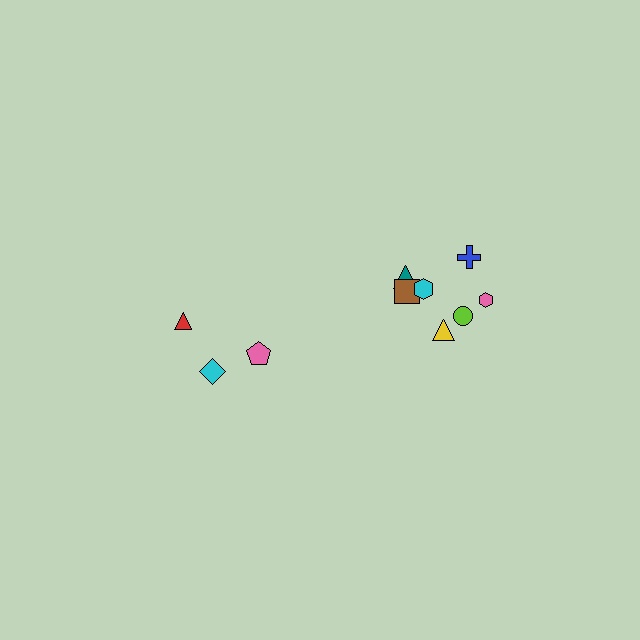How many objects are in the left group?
There are 3 objects.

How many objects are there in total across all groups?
There are 10 objects.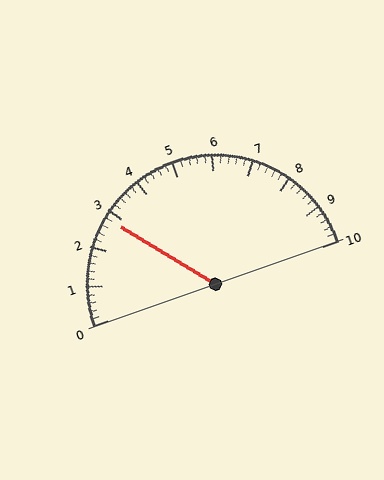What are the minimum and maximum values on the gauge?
The gauge ranges from 0 to 10.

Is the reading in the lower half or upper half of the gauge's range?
The reading is in the lower half of the range (0 to 10).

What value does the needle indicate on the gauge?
The needle indicates approximately 2.8.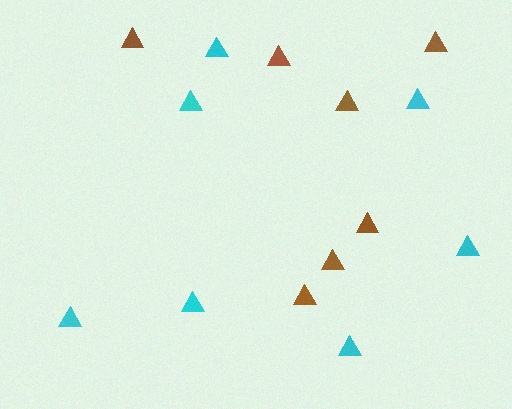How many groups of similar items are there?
There are 2 groups: one group of cyan triangles (7) and one group of brown triangles (7).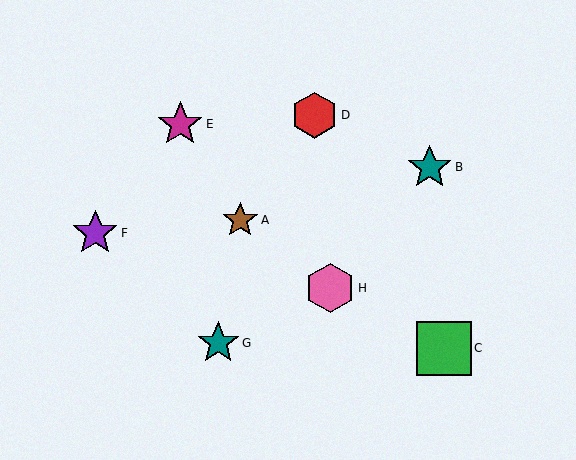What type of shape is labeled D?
Shape D is a red hexagon.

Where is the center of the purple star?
The center of the purple star is at (95, 233).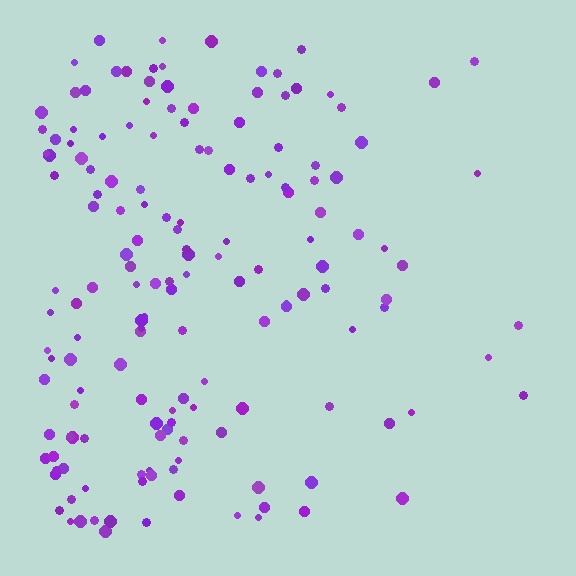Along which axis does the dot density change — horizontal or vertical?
Horizontal.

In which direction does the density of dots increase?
From right to left, with the left side densest.